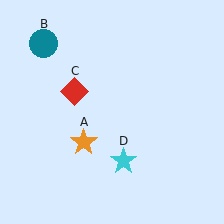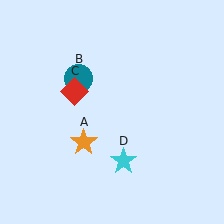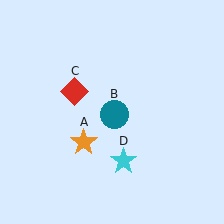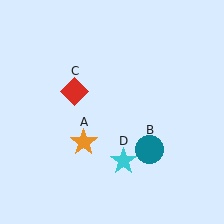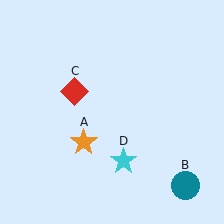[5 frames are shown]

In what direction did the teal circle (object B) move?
The teal circle (object B) moved down and to the right.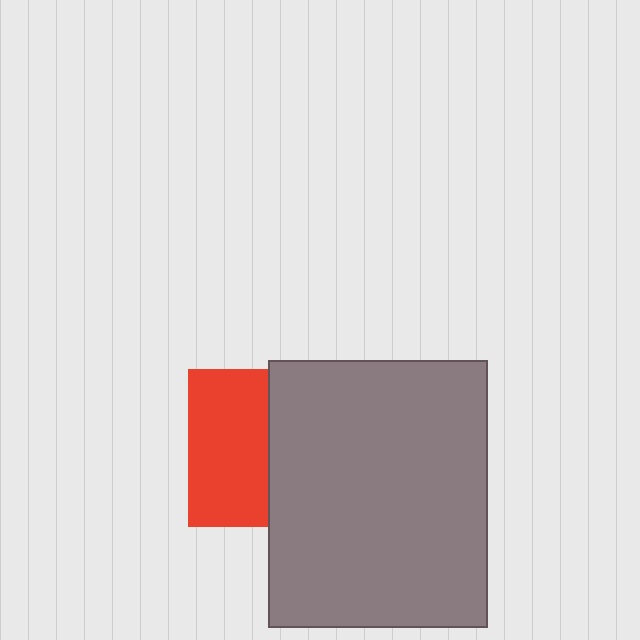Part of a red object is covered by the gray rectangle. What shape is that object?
It is a square.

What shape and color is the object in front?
The object in front is a gray rectangle.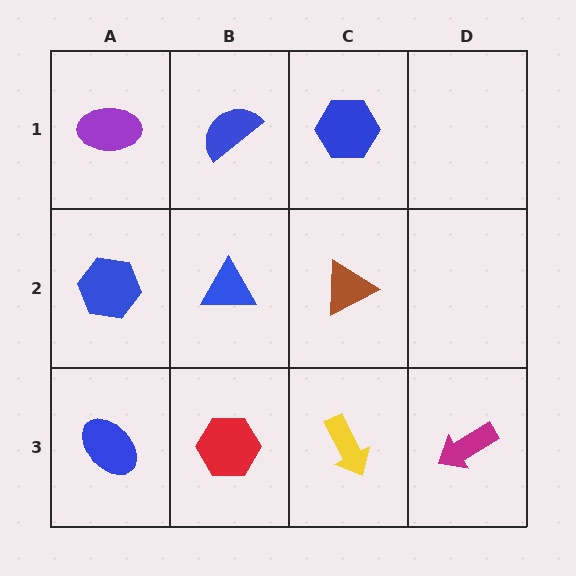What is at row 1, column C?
A blue hexagon.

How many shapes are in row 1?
3 shapes.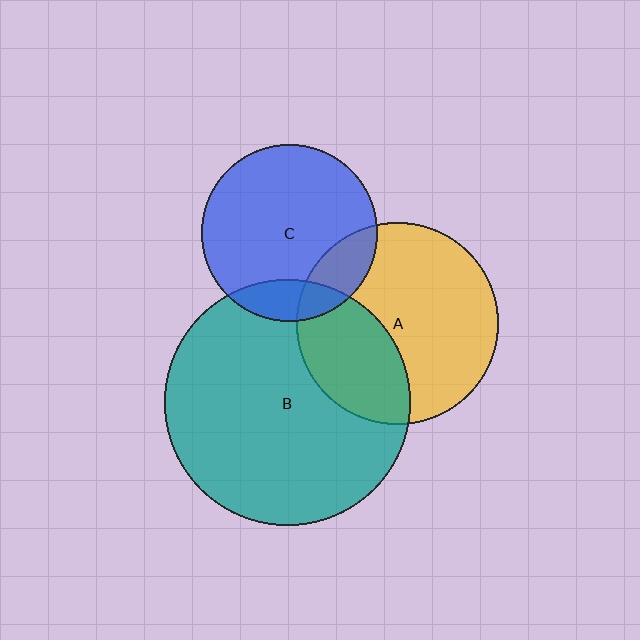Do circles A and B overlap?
Yes.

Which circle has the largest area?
Circle B (teal).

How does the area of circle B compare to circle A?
Approximately 1.5 times.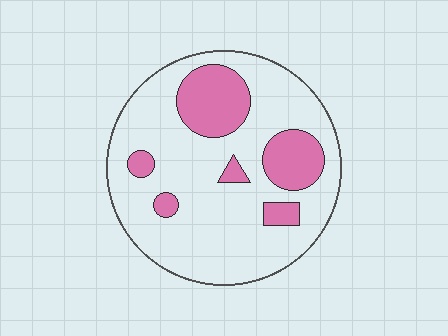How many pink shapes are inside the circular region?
6.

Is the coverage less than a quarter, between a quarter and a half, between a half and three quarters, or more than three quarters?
Less than a quarter.